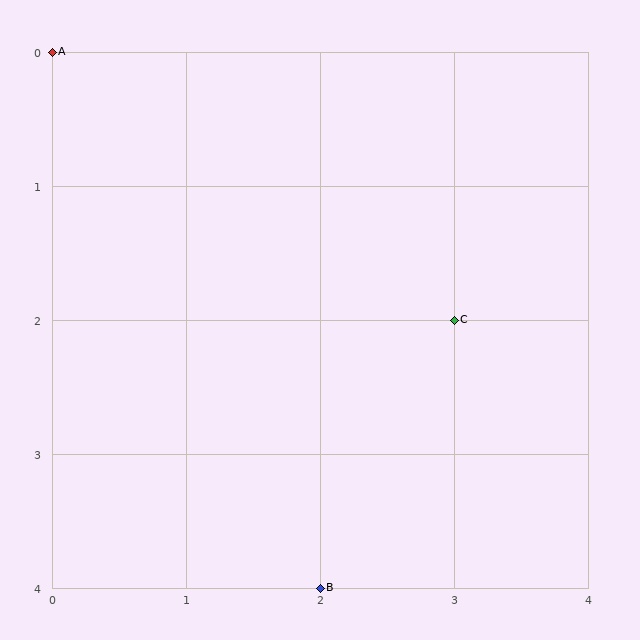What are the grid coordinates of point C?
Point C is at grid coordinates (3, 2).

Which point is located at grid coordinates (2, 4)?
Point B is at (2, 4).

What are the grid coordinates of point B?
Point B is at grid coordinates (2, 4).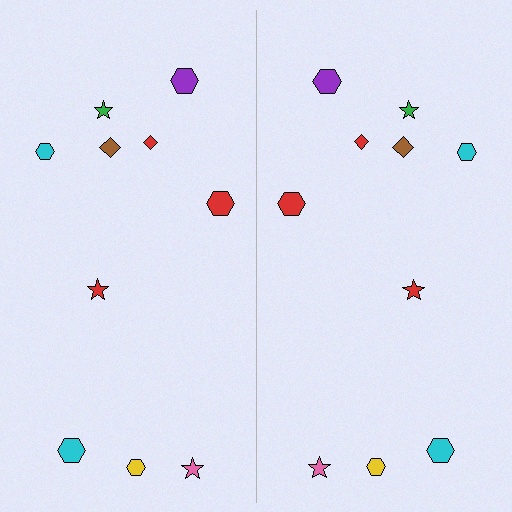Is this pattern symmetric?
Yes, this pattern has bilateral (reflection) symmetry.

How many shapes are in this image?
There are 20 shapes in this image.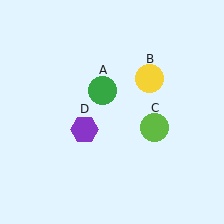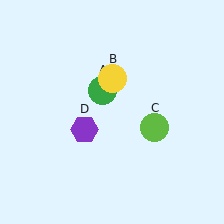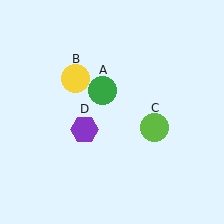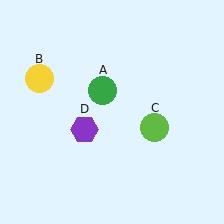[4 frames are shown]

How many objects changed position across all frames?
1 object changed position: yellow circle (object B).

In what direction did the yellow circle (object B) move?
The yellow circle (object B) moved left.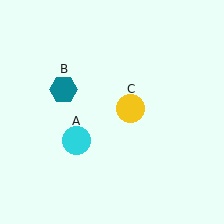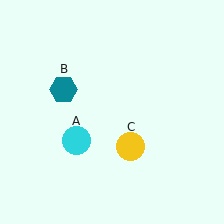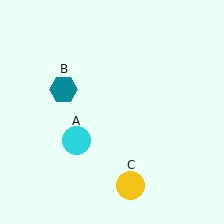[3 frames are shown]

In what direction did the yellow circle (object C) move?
The yellow circle (object C) moved down.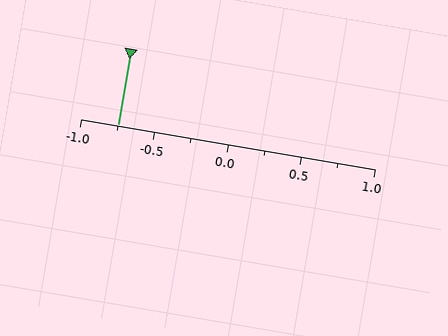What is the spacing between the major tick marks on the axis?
The major ticks are spaced 0.5 apart.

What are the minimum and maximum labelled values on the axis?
The axis runs from -1.0 to 1.0.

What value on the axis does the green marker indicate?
The marker indicates approximately -0.75.